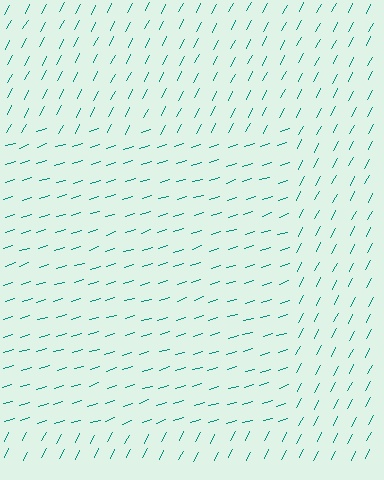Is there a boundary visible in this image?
Yes, there is a texture boundary formed by a change in line orientation.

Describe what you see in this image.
The image is filled with small teal line segments. A rectangle region in the image has lines oriented differently from the surrounding lines, creating a visible texture boundary.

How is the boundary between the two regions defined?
The boundary is defined purely by a change in line orientation (approximately 45 degrees difference). All lines are the same color and thickness.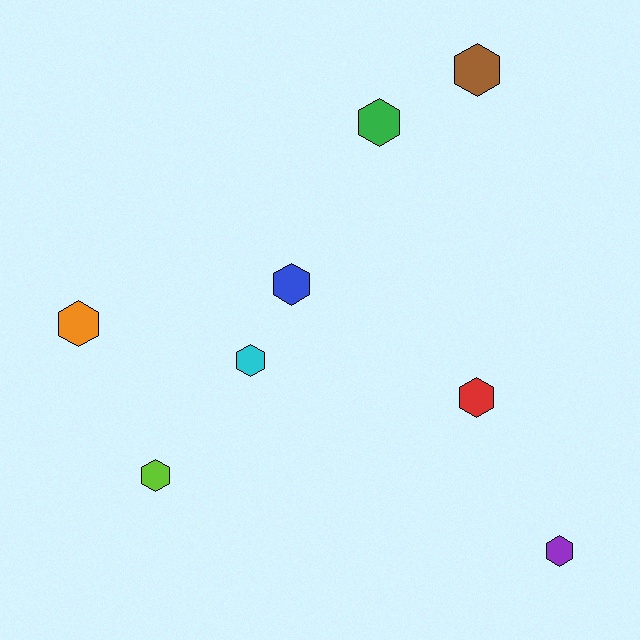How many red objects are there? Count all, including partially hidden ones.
There is 1 red object.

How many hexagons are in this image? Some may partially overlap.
There are 8 hexagons.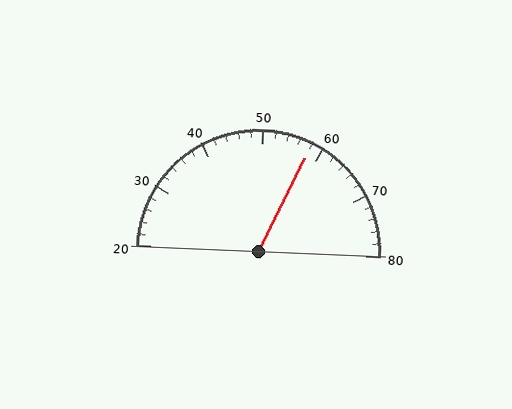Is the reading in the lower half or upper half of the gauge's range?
The reading is in the upper half of the range (20 to 80).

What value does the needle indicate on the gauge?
The needle indicates approximately 58.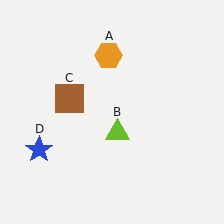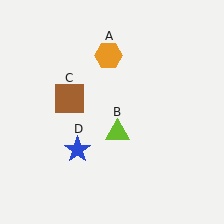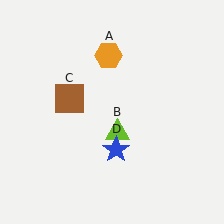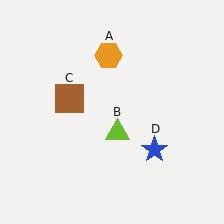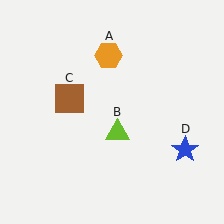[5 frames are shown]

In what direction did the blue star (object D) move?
The blue star (object D) moved right.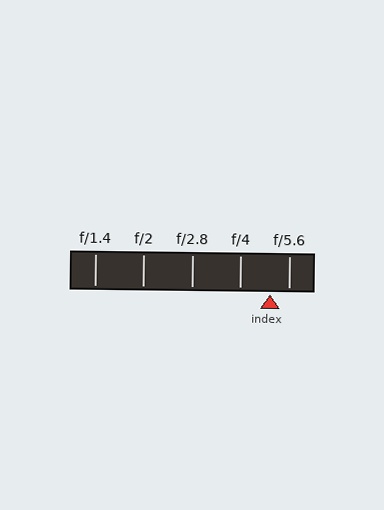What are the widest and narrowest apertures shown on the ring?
The widest aperture shown is f/1.4 and the narrowest is f/5.6.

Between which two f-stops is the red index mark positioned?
The index mark is between f/4 and f/5.6.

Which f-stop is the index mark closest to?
The index mark is closest to f/5.6.